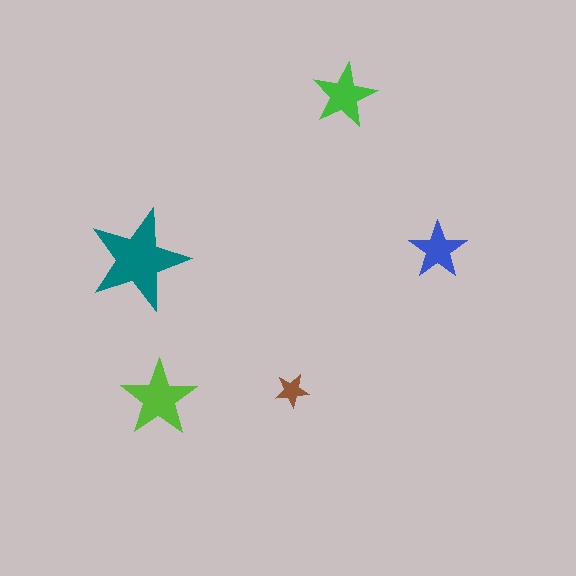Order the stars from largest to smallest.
the teal one, the lime one, the green one, the blue one, the brown one.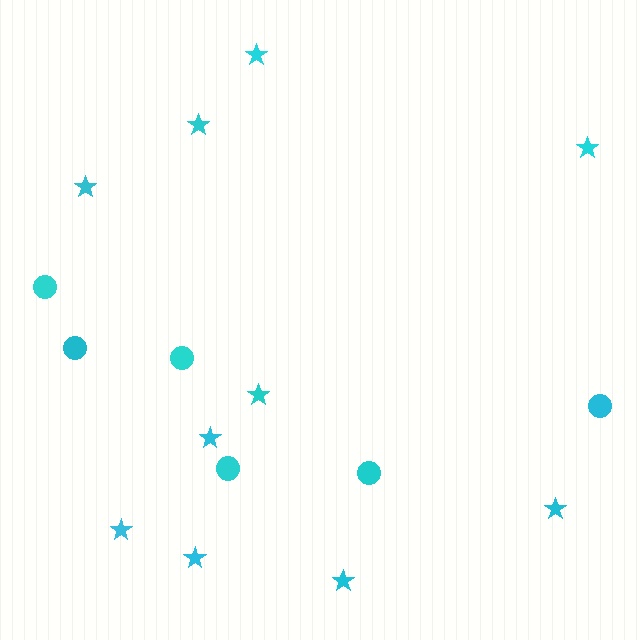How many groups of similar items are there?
There are 2 groups: one group of circles (6) and one group of stars (10).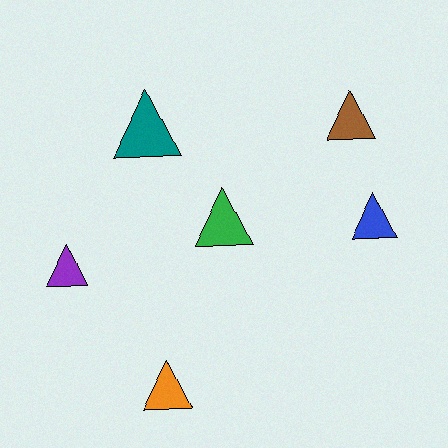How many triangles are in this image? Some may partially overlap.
There are 6 triangles.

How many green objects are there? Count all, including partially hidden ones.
There is 1 green object.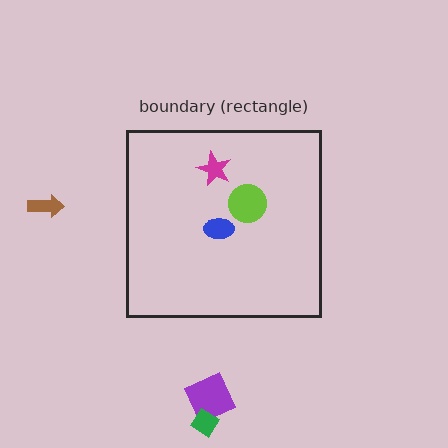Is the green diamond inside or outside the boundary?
Outside.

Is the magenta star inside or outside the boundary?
Inside.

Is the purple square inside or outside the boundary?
Outside.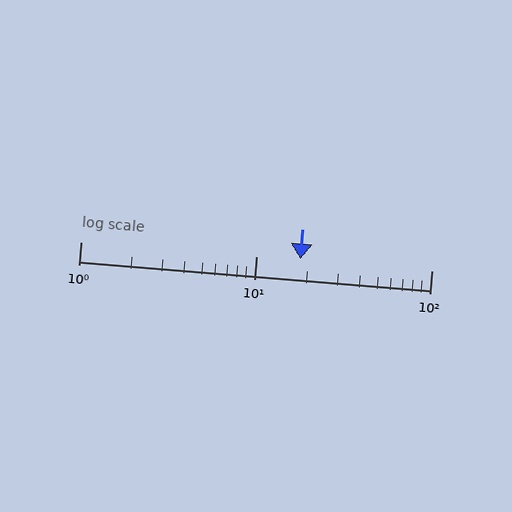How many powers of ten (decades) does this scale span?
The scale spans 2 decades, from 1 to 100.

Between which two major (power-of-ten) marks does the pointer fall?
The pointer is between 10 and 100.